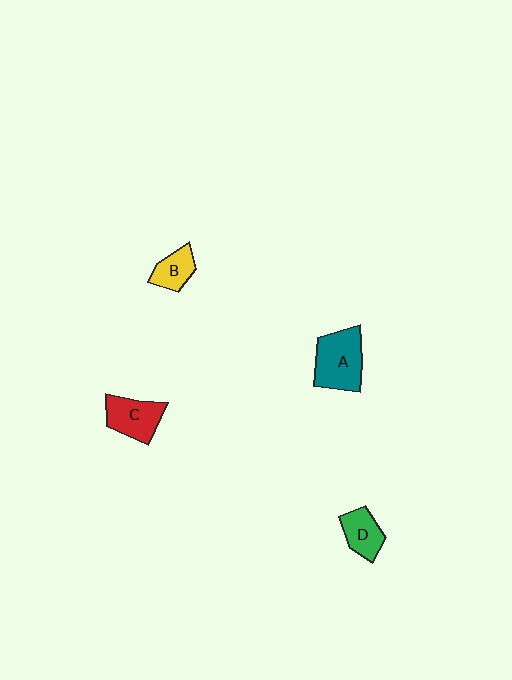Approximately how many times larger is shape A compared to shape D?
Approximately 1.7 times.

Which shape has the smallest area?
Shape B (yellow).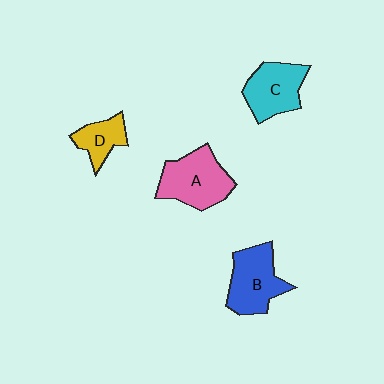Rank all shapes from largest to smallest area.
From largest to smallest: A (pink), B (blue), C (cyan), D (yellow).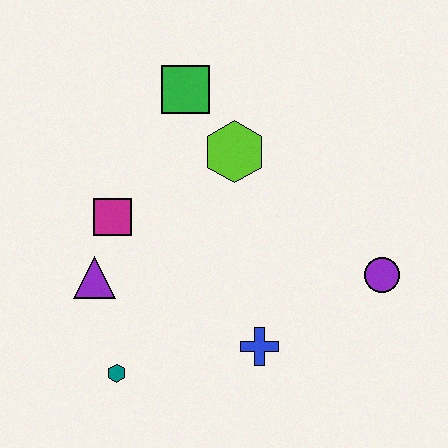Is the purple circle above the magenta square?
No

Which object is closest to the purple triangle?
The magenta square is closest to the purple triangle.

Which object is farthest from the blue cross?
The green square is farthest from the blue cross.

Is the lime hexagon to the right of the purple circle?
No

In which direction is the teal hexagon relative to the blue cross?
The teal hexagon is to the left of the blue cross.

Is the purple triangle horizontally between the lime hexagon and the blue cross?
No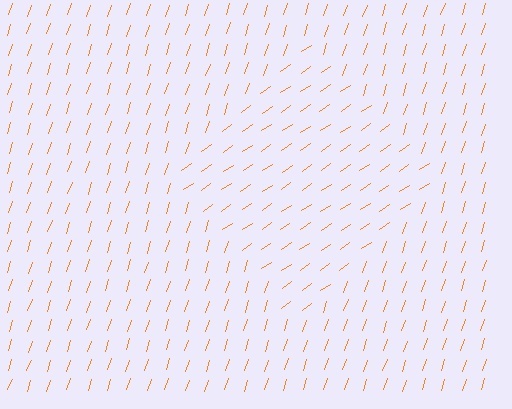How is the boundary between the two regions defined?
The boundary is defined purely by a change in line orientation (approximately 37 degrees difference). All lines are the same color and thickness.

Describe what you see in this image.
The image is filled with small orange line segments. A diamond region in the image has lines oriented differently from the surrounding lines, creating a visible texture boundary.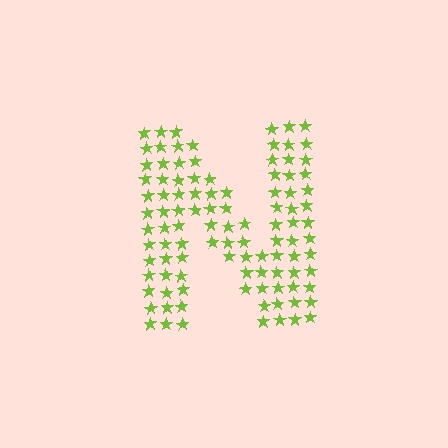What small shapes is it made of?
It is made of small stars.